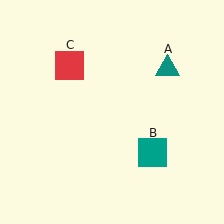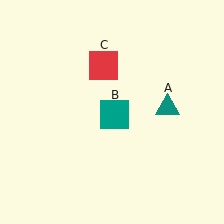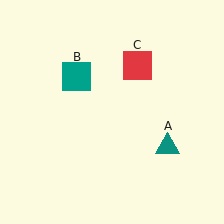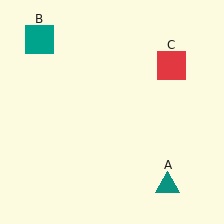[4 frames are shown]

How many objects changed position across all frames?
3 objects changed position: teal triangle (object A), teal square (object B), red square (object C).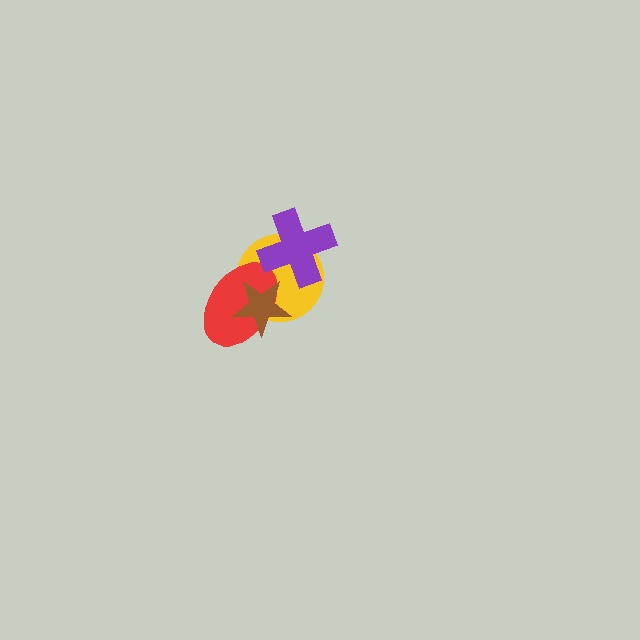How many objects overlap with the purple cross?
1 object overlaps with the purple cross.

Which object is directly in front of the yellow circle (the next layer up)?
The red ellipse is directly in front of the yellow circle.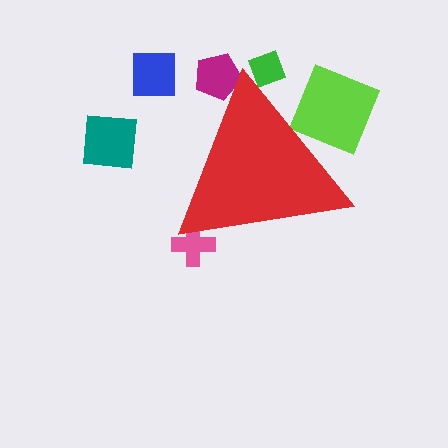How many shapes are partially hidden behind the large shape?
4 shapes are partially hidden.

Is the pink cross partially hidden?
Yes, the pink cross is partially hidden behind the red triangle.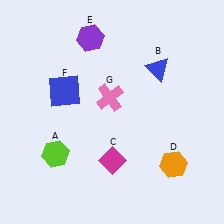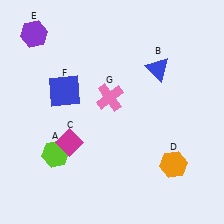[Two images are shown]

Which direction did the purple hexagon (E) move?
The purple hexagon (E) moved left.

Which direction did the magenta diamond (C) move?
The magenta diamond (C) moved left.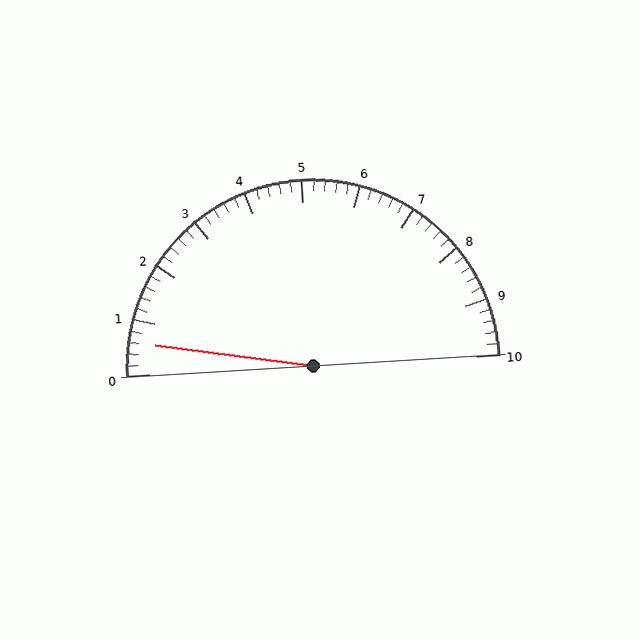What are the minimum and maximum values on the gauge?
The gauge ranges from 0 to 10.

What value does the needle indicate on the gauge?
The needle indicates approximately 0.6.